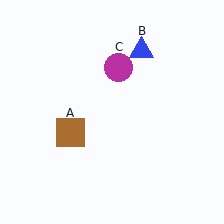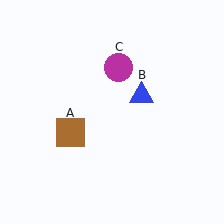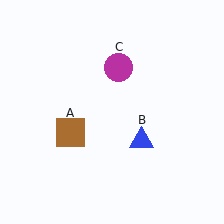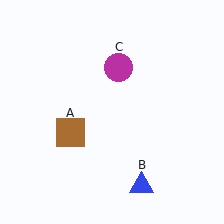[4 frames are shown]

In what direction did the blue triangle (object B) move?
The blue triangle (object B) moved down.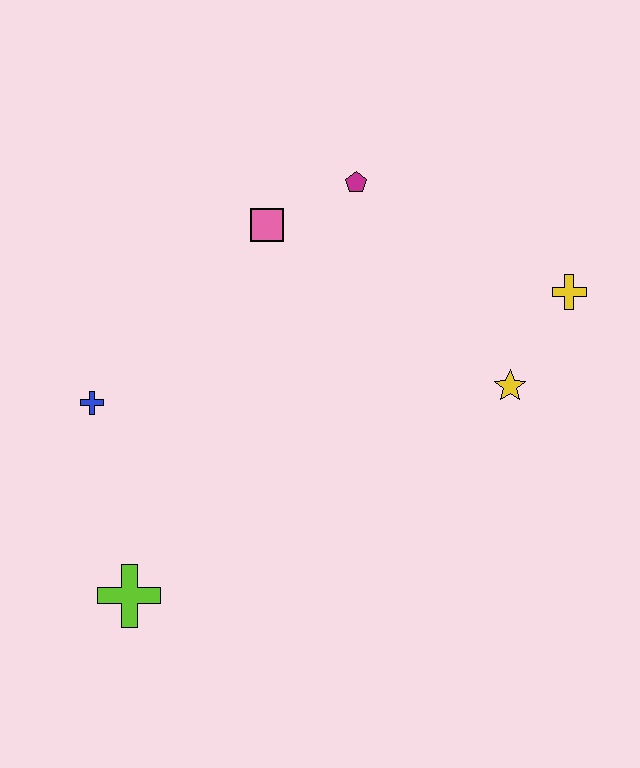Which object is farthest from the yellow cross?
The lime cross is farthest from the yellow cross.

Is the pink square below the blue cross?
No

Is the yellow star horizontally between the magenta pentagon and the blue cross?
No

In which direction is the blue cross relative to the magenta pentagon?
The blue cross is to the left of the magenta pentagon.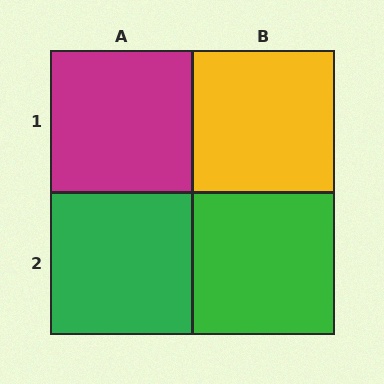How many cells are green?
2 cells are green.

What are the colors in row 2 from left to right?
Green, green.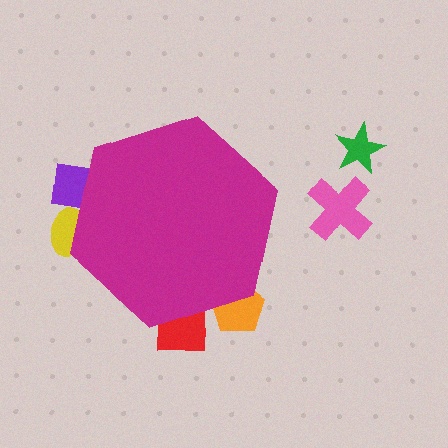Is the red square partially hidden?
Yes, the red square is partially hidden behind the magenta hexagon.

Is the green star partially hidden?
No, the green star is fully visible.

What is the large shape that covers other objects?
A magenta hexagon.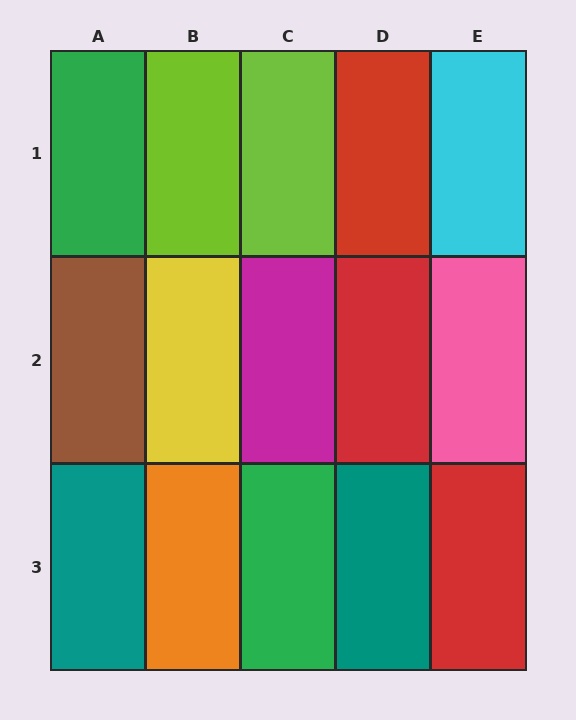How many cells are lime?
2 cells are lime.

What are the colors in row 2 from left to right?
Brown, yellow, magenta, red, pink.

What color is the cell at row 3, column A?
Teal.